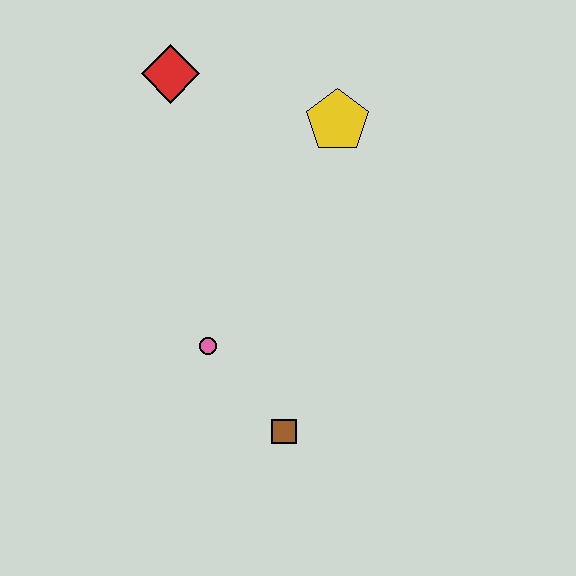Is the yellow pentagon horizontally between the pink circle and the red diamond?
No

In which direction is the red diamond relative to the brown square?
The red diamond is above the brown square.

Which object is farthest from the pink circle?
The red diamond is farthest from the pink circle.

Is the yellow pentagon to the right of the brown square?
Yes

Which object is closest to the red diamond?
The yellow pentagon is closest to the red diamond.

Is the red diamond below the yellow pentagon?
No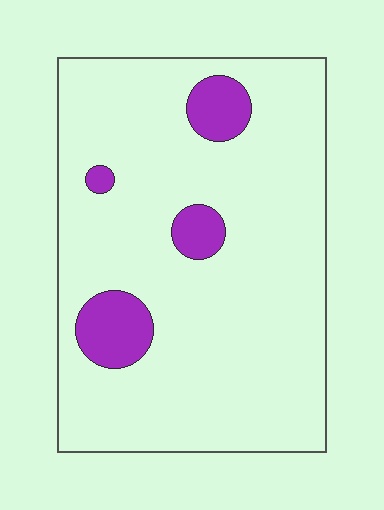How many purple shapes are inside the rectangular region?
4.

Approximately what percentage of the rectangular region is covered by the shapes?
Approximately 10%.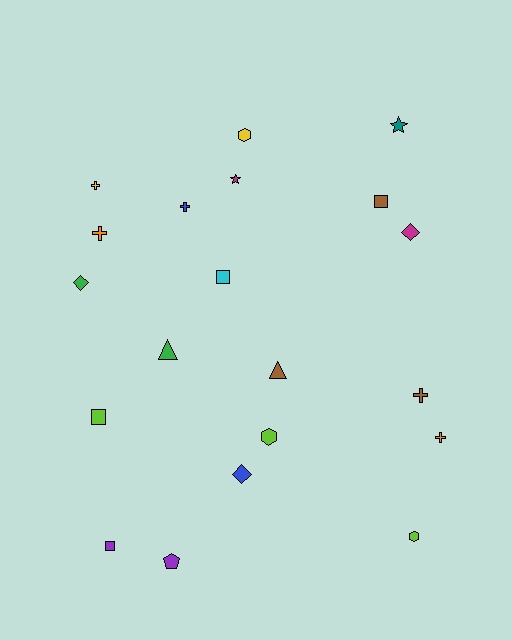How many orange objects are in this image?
There are 2 orange objects.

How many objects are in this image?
There are 20 objects.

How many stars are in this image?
There are 2 stars.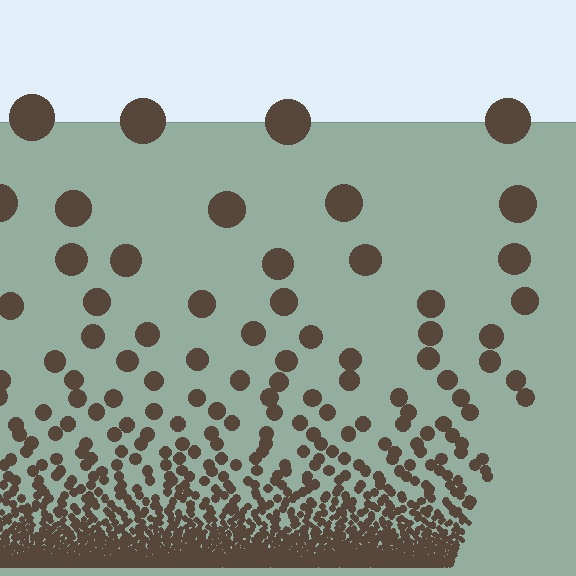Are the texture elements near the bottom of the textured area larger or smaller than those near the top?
Smaller. The gradient is inverted — elements near the bottom are smaller and denser.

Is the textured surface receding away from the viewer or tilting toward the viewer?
The surface appears to tilt toward the viewer. Texture elements get larger and sparser toward the top.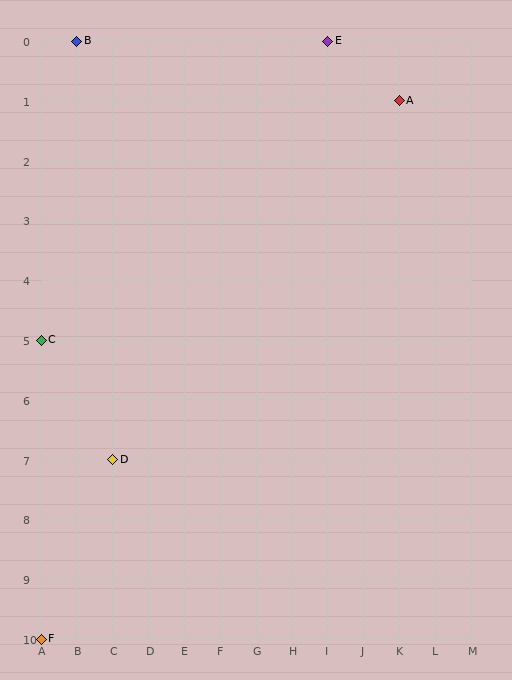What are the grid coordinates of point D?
Point D is at grid coordinates (C, 7).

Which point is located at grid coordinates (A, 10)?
Point F is at (A, 10).